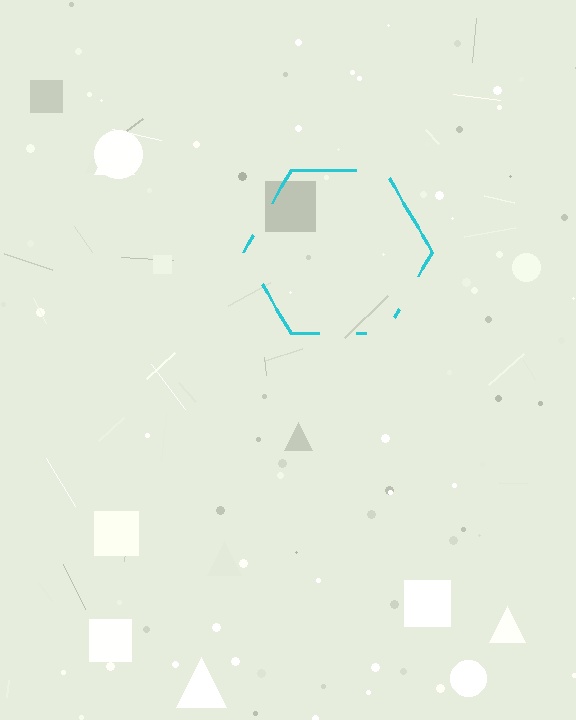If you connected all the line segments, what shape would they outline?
They would outline a hexagon.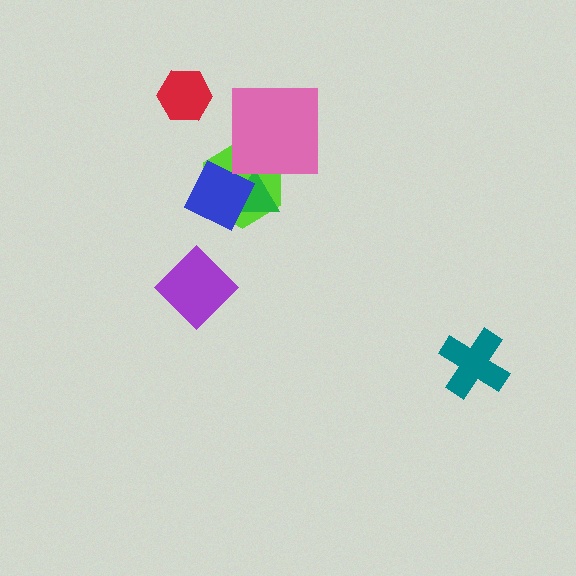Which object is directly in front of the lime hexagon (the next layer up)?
The green triangle is directly in front of the lime hexagon.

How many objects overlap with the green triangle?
2 objects overlap with the green triangle.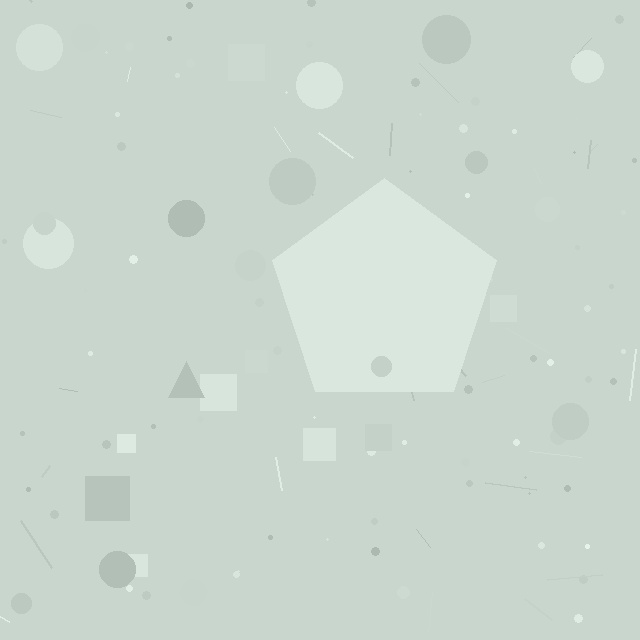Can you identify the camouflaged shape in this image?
The camouflaged shape is a pentagon.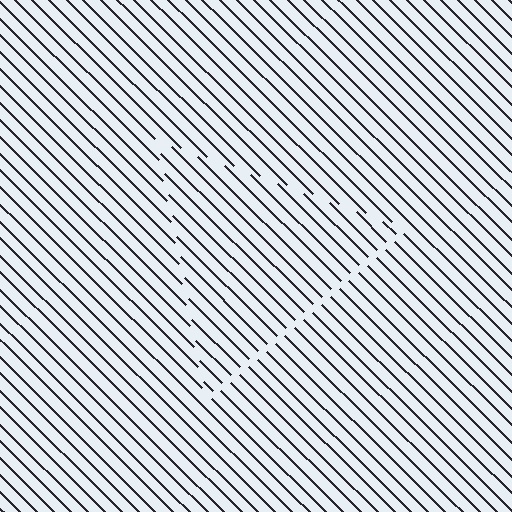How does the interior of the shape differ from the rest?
The interior of the shape contains the same grating, shifted by half a period — the contour is defined by the phase discontinuity where line-ends from the inner and outer gratings abut.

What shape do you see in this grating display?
An illusory triangle. The interior of the shape contains the same grating, shifted by half a period — the contour is defined by the phase discontinuity where line-ends from the inner and outer gratings abut.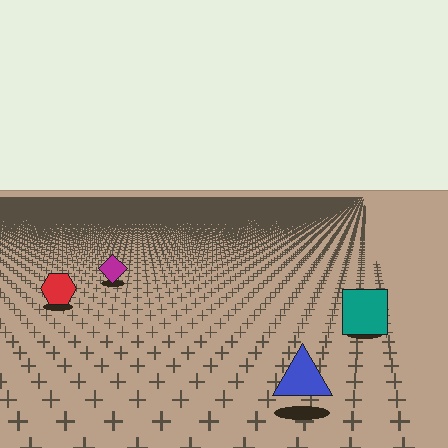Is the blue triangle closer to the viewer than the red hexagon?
Yes. The blue triangle is closer — you can tell from the texture gradient: the ground texture is coarser near it.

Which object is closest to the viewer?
The blue triangle is closest. The texture marks near it are larger and more spread out.